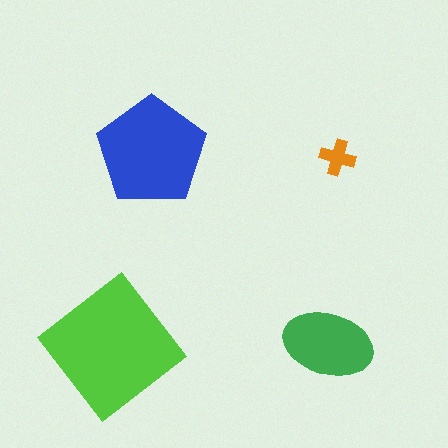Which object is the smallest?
The orange cross.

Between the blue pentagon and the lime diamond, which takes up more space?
The lime diamond.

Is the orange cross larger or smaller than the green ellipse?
Smaller.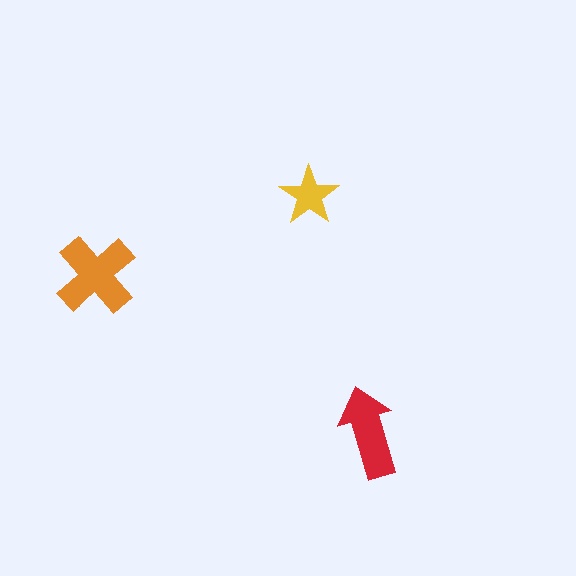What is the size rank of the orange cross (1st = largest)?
1st.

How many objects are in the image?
There are 3 objects in the image.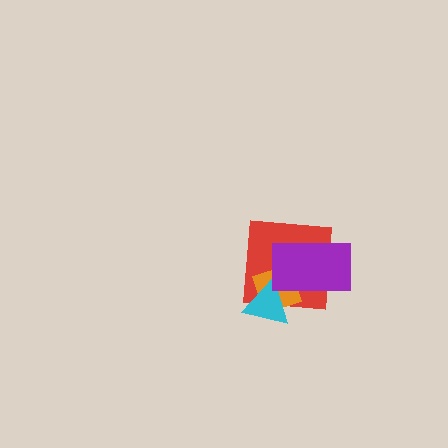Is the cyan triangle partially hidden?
Yes, it is partially covered by another shape.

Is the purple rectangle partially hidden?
No, no other shape covers it.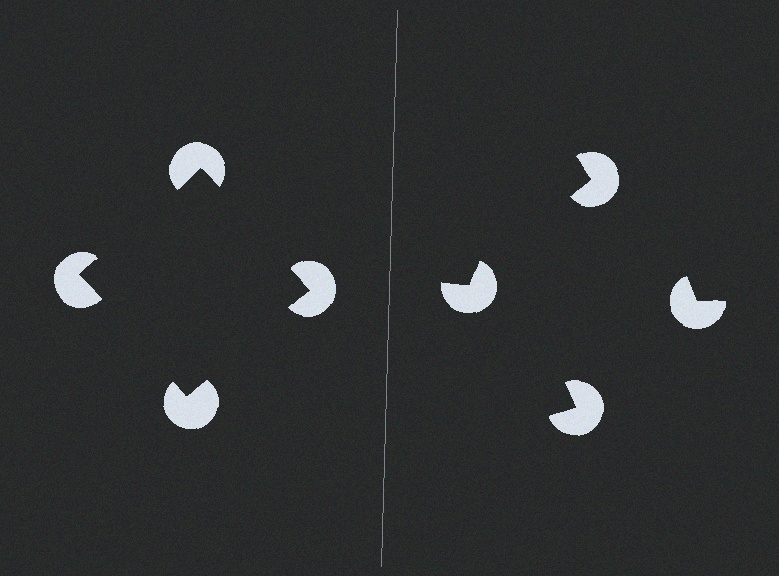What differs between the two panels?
The pac-man discs are positioned identically on both sides; only the wedge orientations differ. On the left they align to a square; on the right they are misaligned.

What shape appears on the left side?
An illusory square.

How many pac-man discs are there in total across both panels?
8 — 4 on each side.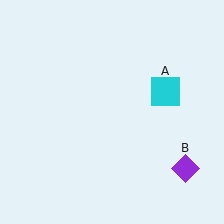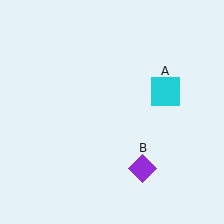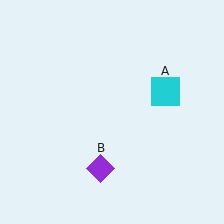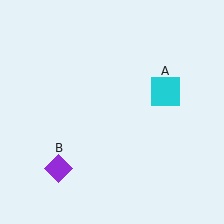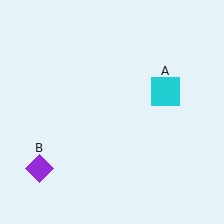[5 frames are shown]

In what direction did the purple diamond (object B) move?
The purple diamond (object B) moved left.